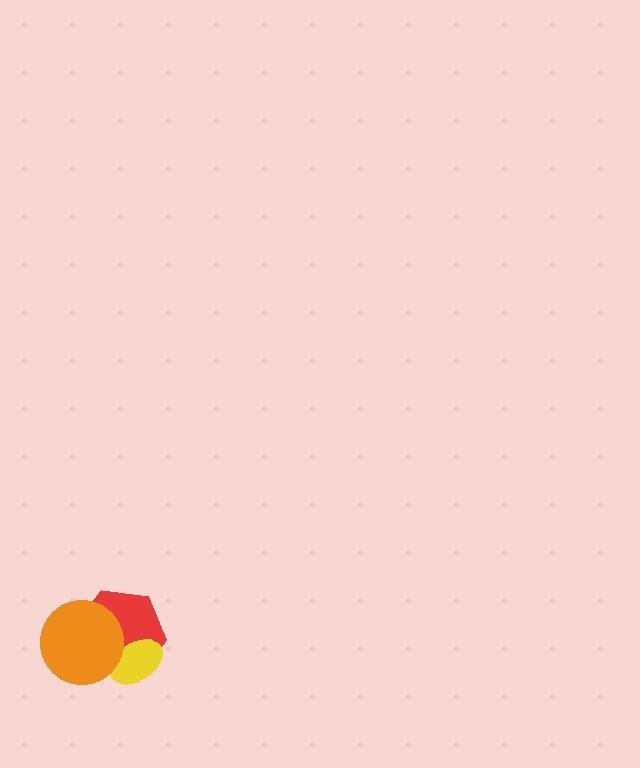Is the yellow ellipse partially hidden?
Yes, it is partially covered by another shape.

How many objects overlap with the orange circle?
2 objects overlap with the orange circle.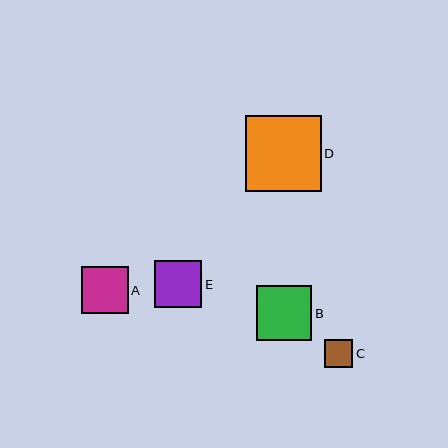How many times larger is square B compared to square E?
Square B is approximately 1.2 times the size of square E.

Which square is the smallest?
Square C is the smallest with a size of approximately 29 pixels.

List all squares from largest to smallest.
From largest to smallest: D, B, A, E, C.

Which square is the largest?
Square D is the largest with a size of approximately 75 pixels.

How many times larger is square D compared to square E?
Square D is approximately 1.6 times the size of square E.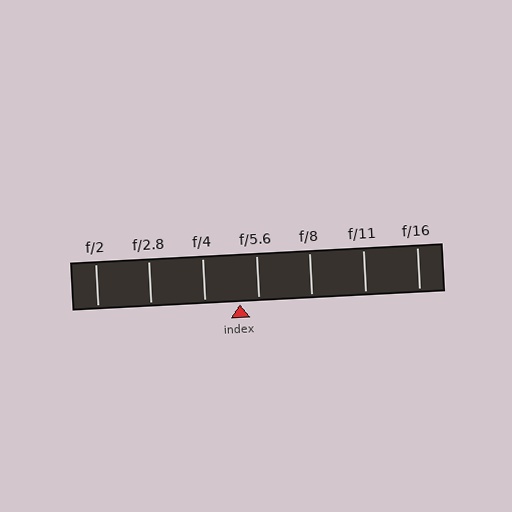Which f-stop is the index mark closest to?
The index mark is closest to f/5.6.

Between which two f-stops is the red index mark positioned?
The index mark is between f/4 and f/5.6.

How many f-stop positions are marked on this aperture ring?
There are 7 f-stop positions marked.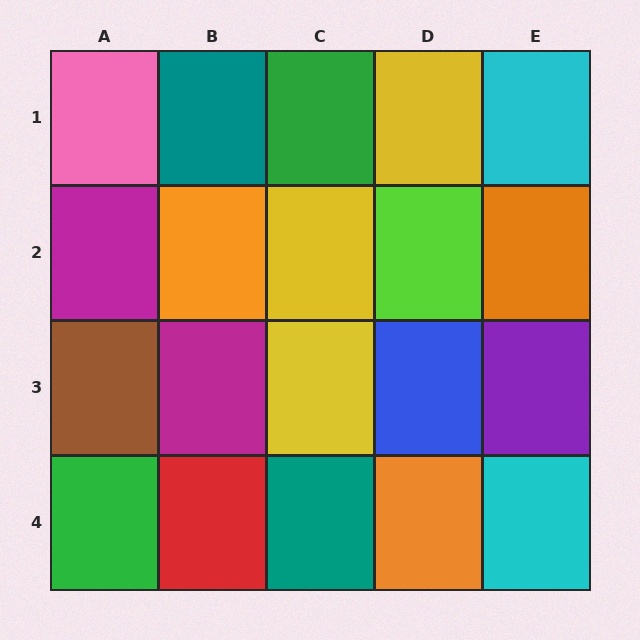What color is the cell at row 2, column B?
Orange.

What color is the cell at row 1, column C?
Green.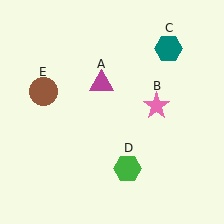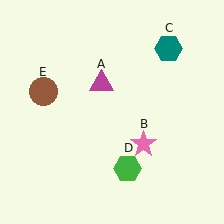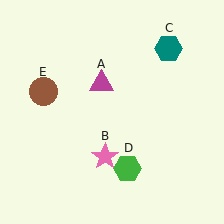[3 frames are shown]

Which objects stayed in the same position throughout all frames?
Magenta triangle (object A) and teal hexagon (object C) and green hexagon (object D) and brown circle (object E) remained stationary.